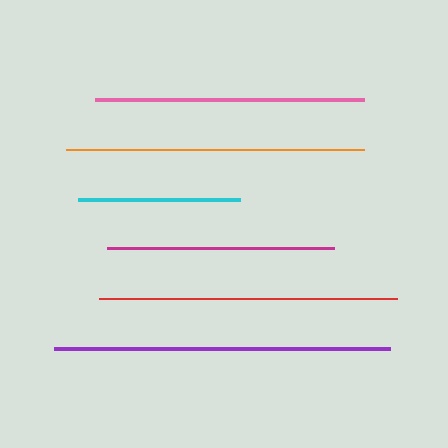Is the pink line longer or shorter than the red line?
The red line is longer than the pink line.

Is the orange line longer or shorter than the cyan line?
The orange line is longer than the cyan line.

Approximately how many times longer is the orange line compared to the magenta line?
The orange line is approximately 1.3 times the length of the magenta line.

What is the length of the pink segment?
The pink segment is approximately 269 pixels long.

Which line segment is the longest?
The purple line is the longest at approximately 336 pixels.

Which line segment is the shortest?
The cyan line is the shortest at approximately 162 pixels.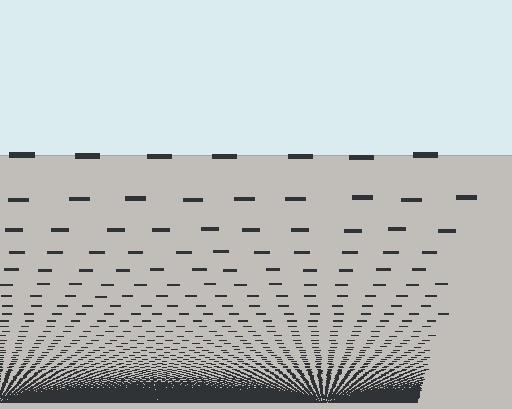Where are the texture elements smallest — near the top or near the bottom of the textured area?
Near the bottom.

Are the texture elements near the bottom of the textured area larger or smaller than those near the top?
Smaller. The gradient is inverted — elements near the bottom are smaller and denser.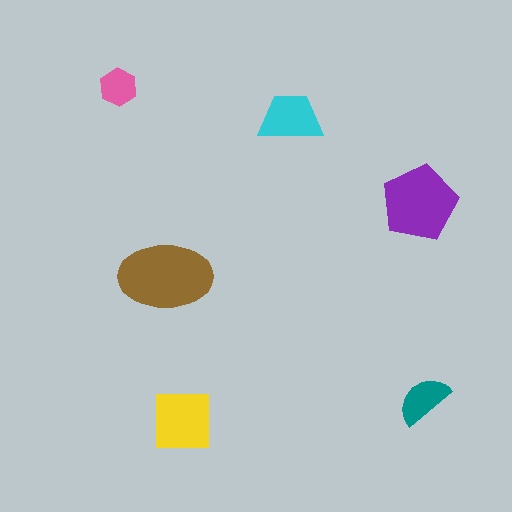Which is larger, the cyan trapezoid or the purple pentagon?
The purple pentagon.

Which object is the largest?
The brown ellipse.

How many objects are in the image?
There are 6 objects in the image.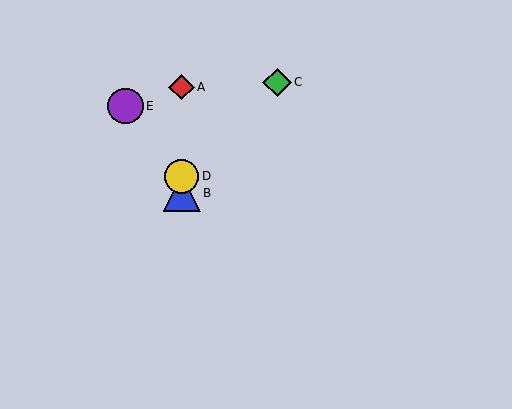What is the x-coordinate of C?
Object C is at x≈277.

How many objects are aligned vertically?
3 objects (A, B, D) are aligned vertically.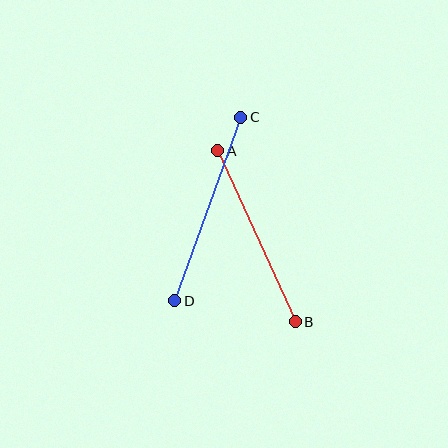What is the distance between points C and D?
The distance is approximately 195 pixels.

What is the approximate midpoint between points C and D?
The midpoint is at approximately (208, 209) pixels.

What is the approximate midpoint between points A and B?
The midpoint is at approximately (257, 236) pixels.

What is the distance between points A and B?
The distance is approximately 188 pixels.